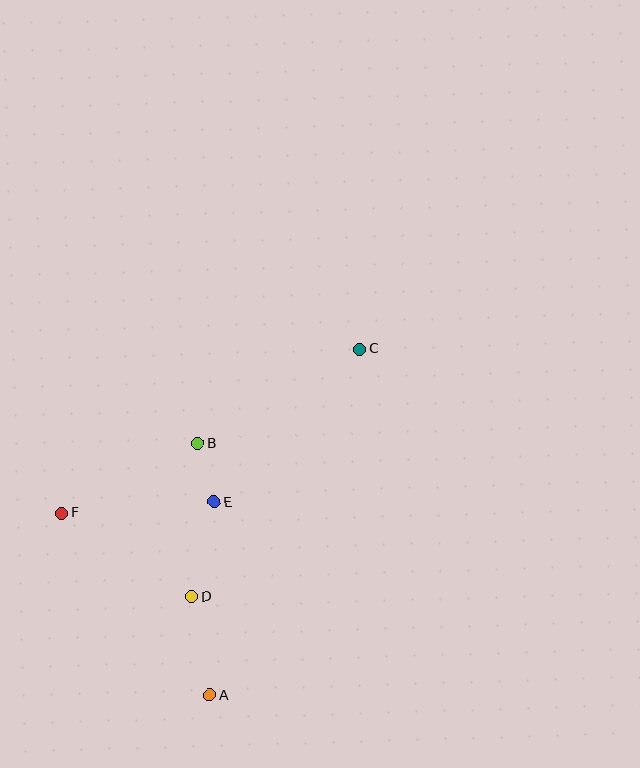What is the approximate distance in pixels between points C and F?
The distance between C and F is approximately 340 pixels.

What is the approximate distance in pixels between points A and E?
The distance between A and E is approximately 193 pixels.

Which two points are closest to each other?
Points B and E are closest to each other.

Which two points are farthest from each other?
Points A and C are farthest from each other.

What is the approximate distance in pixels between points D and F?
The distance between D and F is approximately 155 pixels.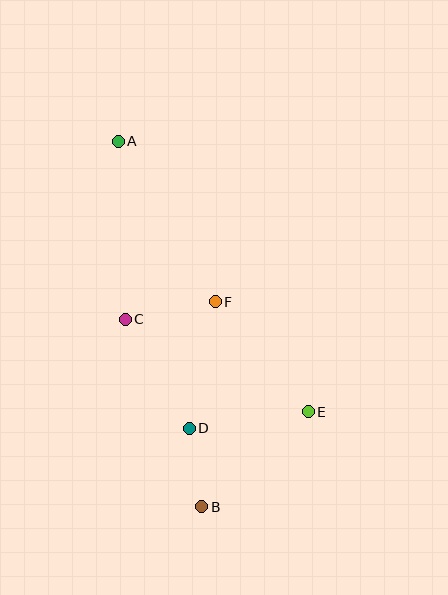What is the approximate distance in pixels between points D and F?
The distance between D and F is approximately 129 pixels.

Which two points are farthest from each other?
Points A and B are farthest from each other.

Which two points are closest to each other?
Points B and D are closest to each other.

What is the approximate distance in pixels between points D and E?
The distance between D and E is approximately 120 pixels.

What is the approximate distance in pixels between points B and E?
The distance between B and E is approximately 143 pixels.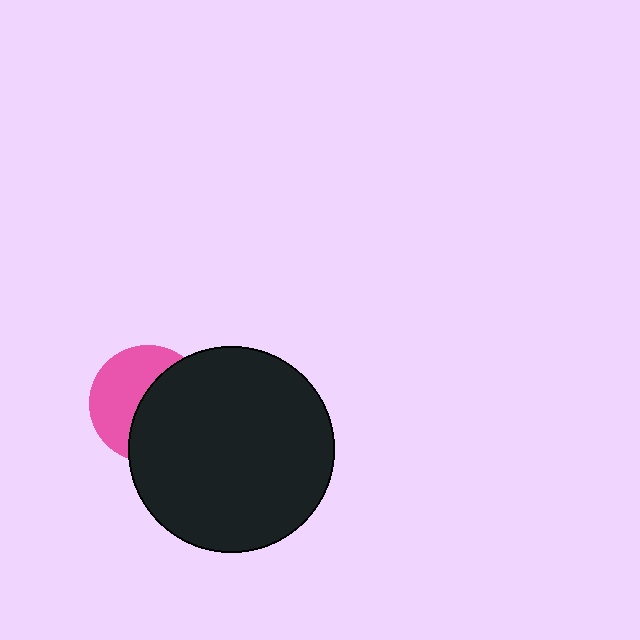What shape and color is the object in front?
The object in front is a black circle.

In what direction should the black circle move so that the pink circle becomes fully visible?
The black circle should move right. That is the shortest direction to clear the overlap and leave the pink circle fully visible.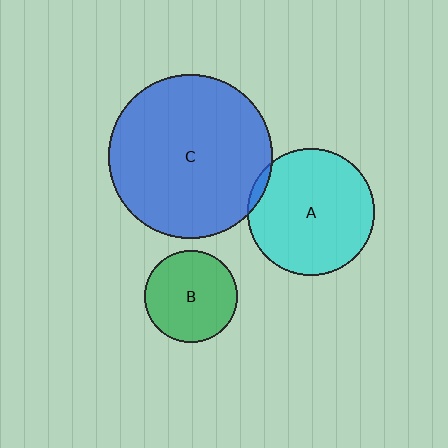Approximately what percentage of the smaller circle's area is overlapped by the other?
Approximately 5%.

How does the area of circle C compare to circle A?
Approximately 1.7 times.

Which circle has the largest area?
Circle C (blue).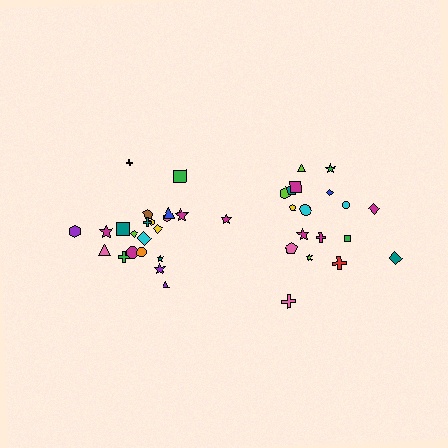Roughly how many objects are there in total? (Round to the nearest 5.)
Roughly 40 objects in total.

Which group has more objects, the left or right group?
The left group.